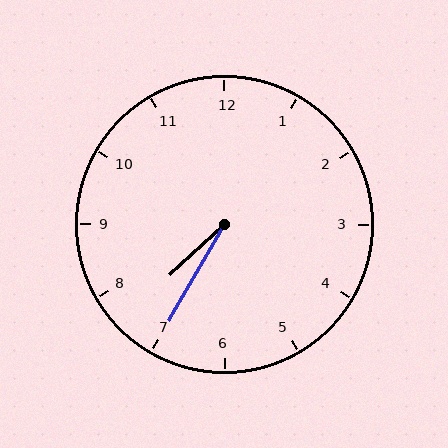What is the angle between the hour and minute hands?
Approximately 18 degrees.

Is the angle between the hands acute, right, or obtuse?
It is acute.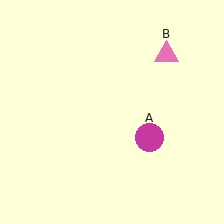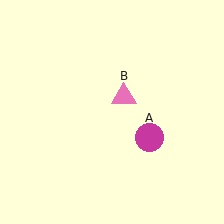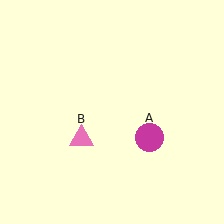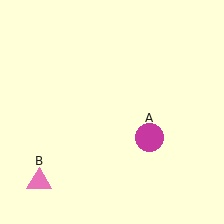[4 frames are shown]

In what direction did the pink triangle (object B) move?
The pink triangle (object B) moved down and to the left.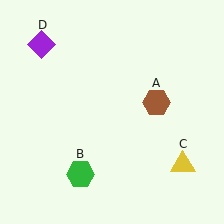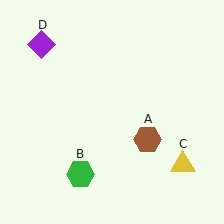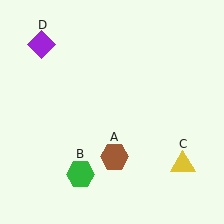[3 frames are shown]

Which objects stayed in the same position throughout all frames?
Green hexagon (object B) and yellow triangle (object C) and purple diamond (object D) remained stationary.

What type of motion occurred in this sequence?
The brown hexagon (object A) rotated clockwise around the center of the scene.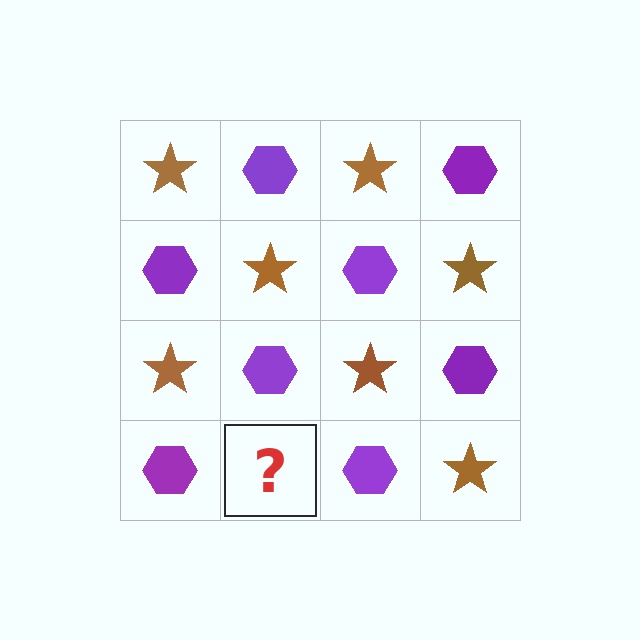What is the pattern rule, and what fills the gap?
The rule is that it alternates brown star and purple hexagon in a checkerboard pattern. The gap should be filled with a brown star.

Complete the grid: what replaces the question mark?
The question mark should be replaced with a brown star.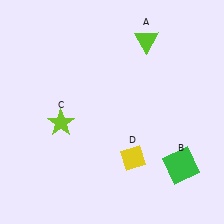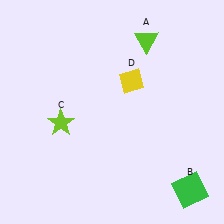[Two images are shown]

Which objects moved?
The objects that moved are: the green square (B), the yellow diamond (D).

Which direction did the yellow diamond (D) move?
The yellow diamond (D) moved up.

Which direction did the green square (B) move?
The green square (B) moved down.